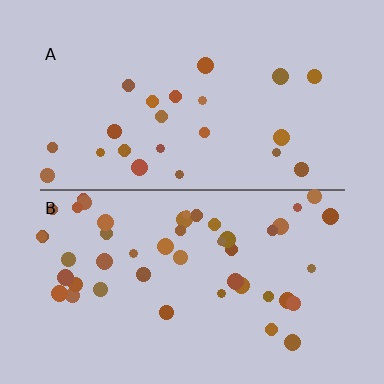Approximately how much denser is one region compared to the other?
Approximately 2.0× — region B over region A.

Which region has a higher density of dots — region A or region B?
B (the bottom).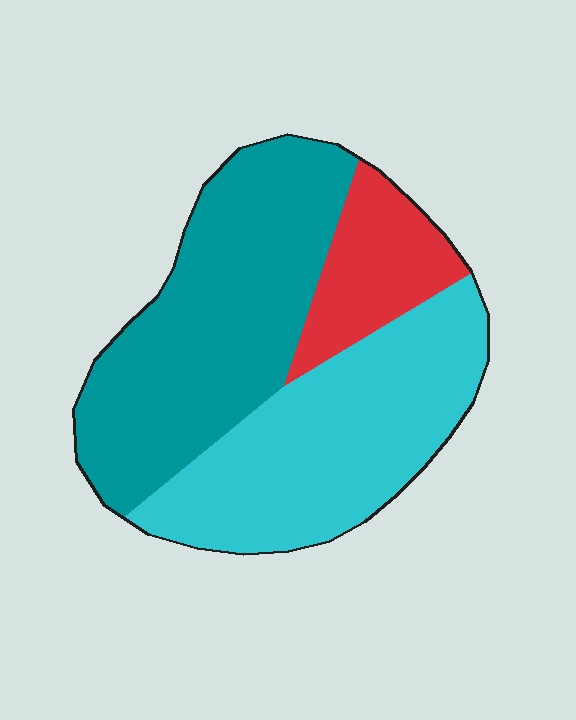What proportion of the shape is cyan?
Cyan covers roughly 40% of the shape.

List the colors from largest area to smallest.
From largest to smallest: teal, cyan, red.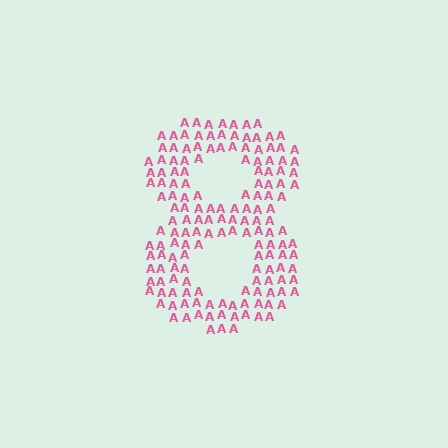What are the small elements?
The small elements are letter A's.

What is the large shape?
The large shape is the digit 8.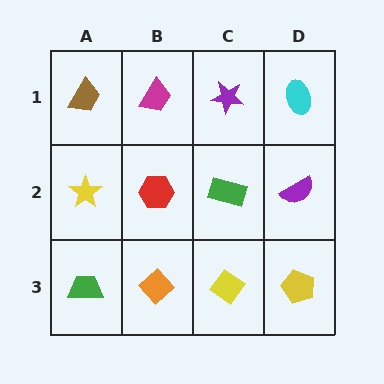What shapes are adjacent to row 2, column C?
A purple star (row 1, column C), a yellow diamond (row 3, column C), a red hexagon (row 2, column B), a purple semicircle (row 2, column D).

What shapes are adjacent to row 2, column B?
A magenta trapezoid (row 1, column B), an orange diamond (row 3, column B), a yellow star (row 2, column A), a green rectangle (row 2, column C).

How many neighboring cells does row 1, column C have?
3.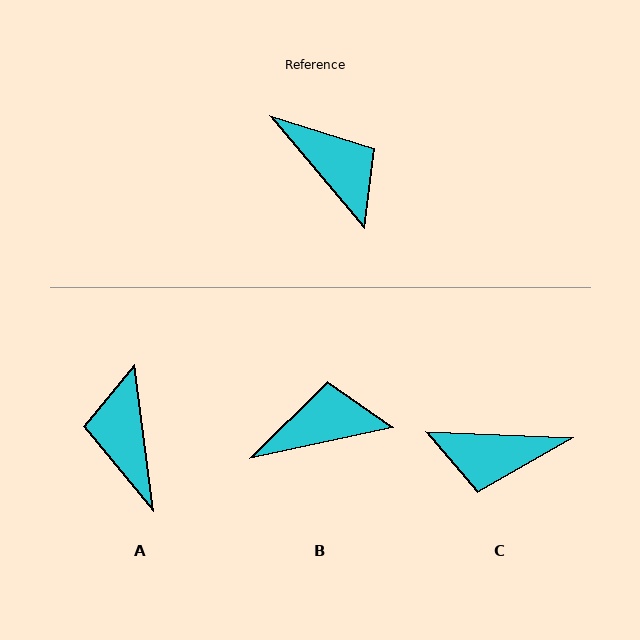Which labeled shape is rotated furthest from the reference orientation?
A, about 147 degrees away.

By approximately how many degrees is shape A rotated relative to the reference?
Approximately 147 degrees counter-clockwise.